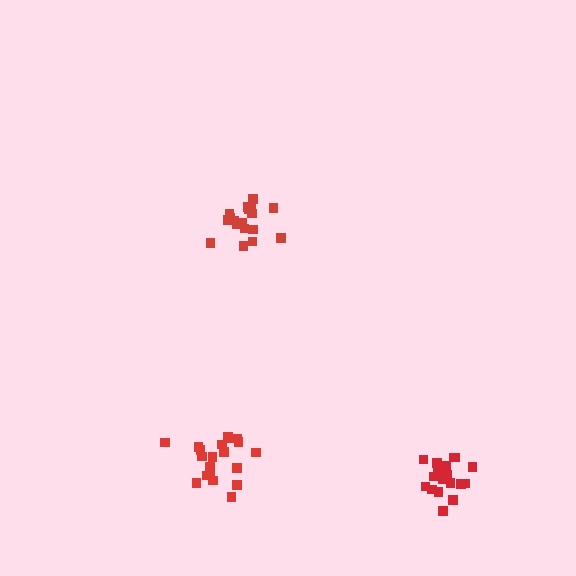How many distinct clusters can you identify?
There are 3 distinct clusters.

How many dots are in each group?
Group 1: 18 dots, Group 2: 19 dots, Group 3: 20 dots (57 total).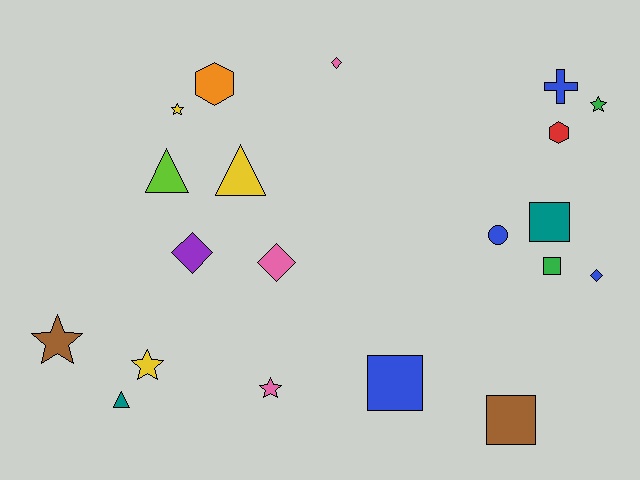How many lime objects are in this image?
There is 1 lime object.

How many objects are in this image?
There are 20 objects.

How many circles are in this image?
There is 1 circle.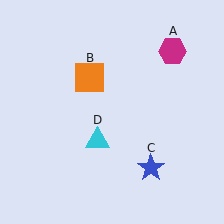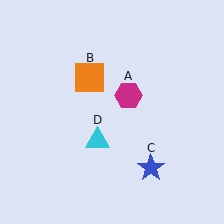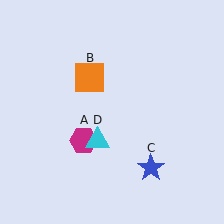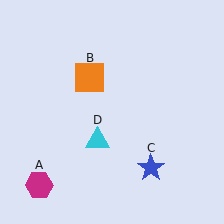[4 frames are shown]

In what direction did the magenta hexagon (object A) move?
The magenta hexagon (object A) moved down and to the left.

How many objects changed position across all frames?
1 object changed position: magenta hexagon (object A).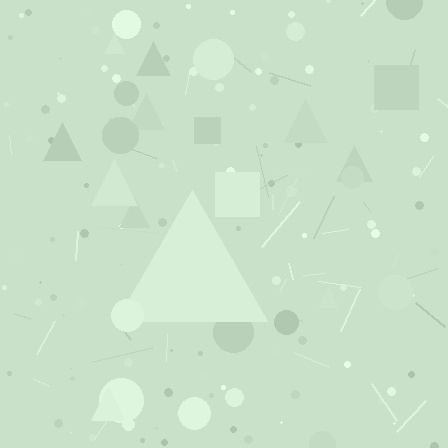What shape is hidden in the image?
A triangle is hidden in the image.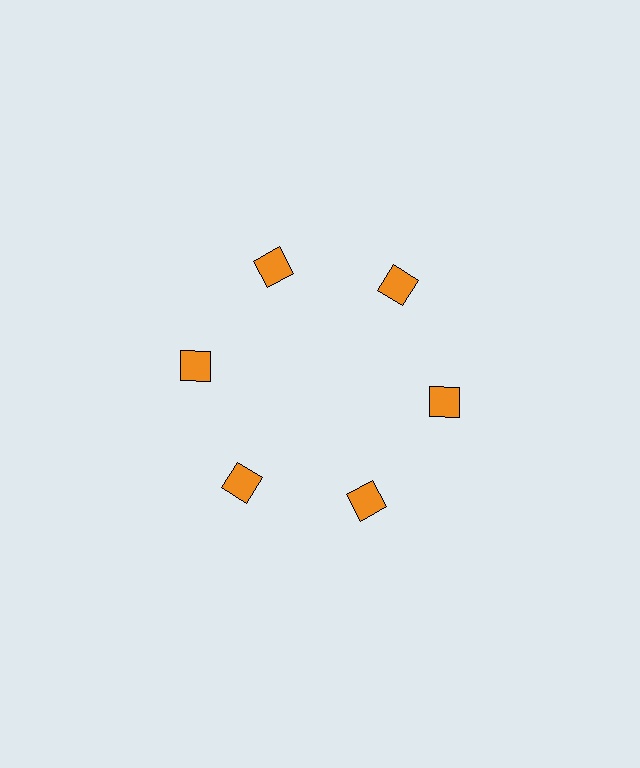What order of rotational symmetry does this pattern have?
This pattern has 6-fold rotational symmetry.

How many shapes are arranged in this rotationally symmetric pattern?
There are 6 shapes, arranged in 6 groups of 1.